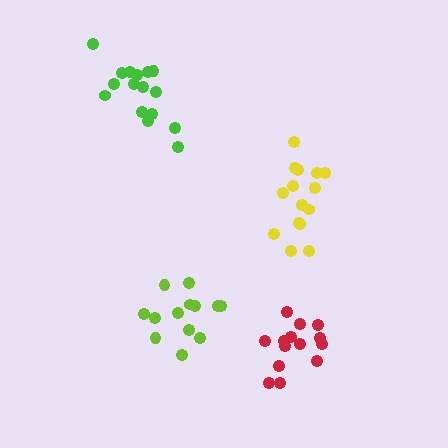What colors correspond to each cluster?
The clusters are colored: lime, yellow, green, red.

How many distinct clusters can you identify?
There are 4 distinct clusters.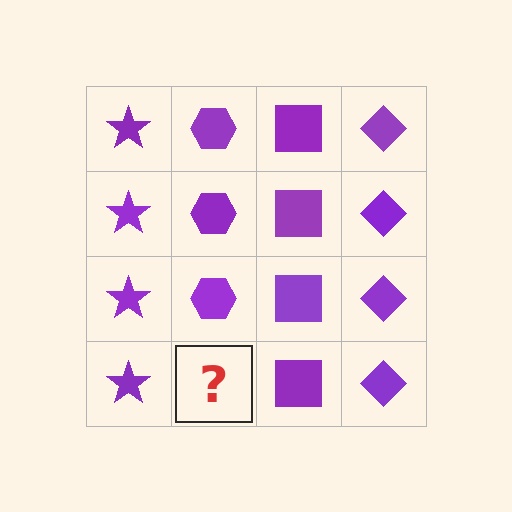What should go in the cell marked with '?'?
The missing cell should contain a purple hexagon.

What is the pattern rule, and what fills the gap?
The rule is that each column has a consistent shape. The gap should be filled with a purple hexagon.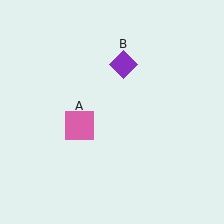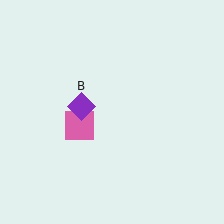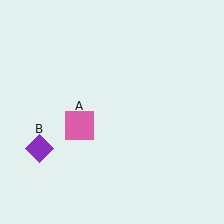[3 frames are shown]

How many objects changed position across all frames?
1 object changed position: purple diamond (object B).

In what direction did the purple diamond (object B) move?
The purple diamond (object B) moved down and to the left.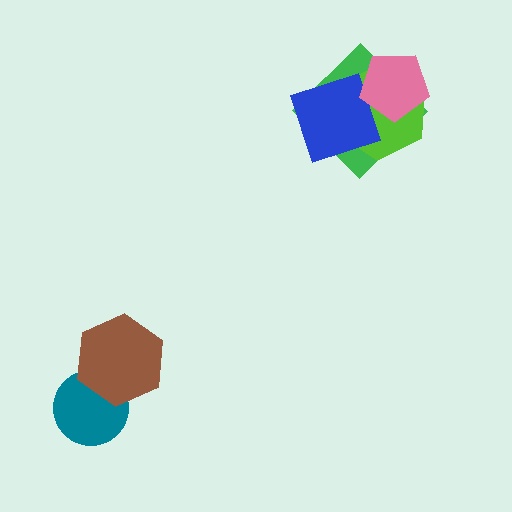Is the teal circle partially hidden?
Yes, it is partially covered by another shape.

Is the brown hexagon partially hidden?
No, no other shape covers it.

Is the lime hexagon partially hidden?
Yes, it is partially covered by another shape.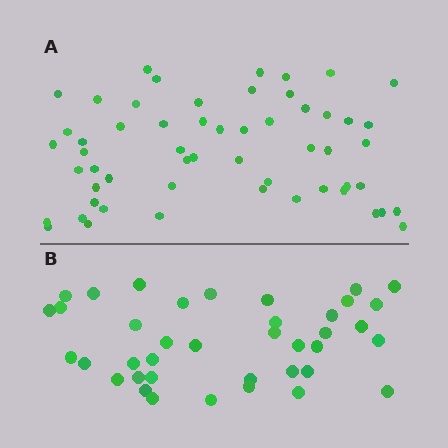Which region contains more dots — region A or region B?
Region A (the top region) has more dots.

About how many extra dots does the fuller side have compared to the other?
Region A has approximately 15 more dots than region B.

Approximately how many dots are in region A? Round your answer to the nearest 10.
About 60 dots. (The exact count is 56, which rounds to 60.)